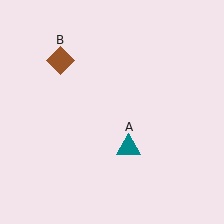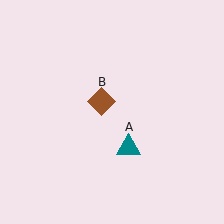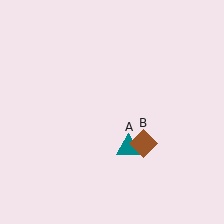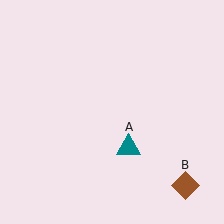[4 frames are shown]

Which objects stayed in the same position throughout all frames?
Teal triangle (object A) remained stationary.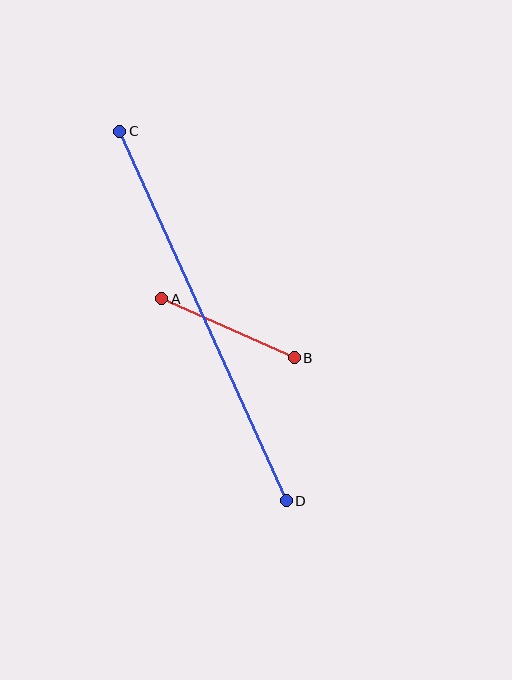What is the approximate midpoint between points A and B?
The midpoint is at approximately (228, 328) pixels.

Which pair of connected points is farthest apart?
Points C and D are farthest apart.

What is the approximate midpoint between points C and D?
The midpoint is at approximately (203, 316) pixels.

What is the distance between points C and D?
The distance is approximately 405 pixels.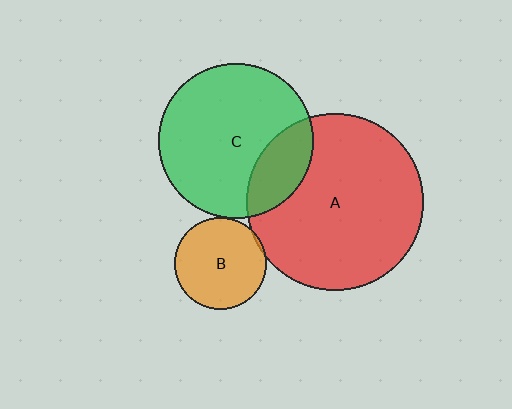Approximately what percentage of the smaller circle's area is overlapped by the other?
Approximately 20%.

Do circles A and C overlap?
Yes.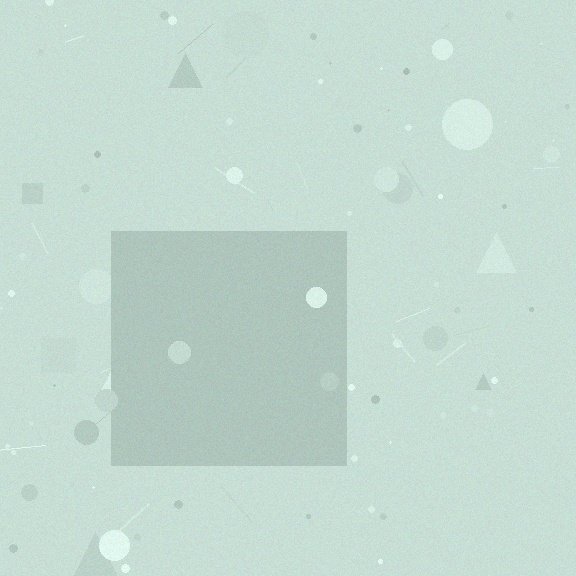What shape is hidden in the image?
A square is hidden in the image.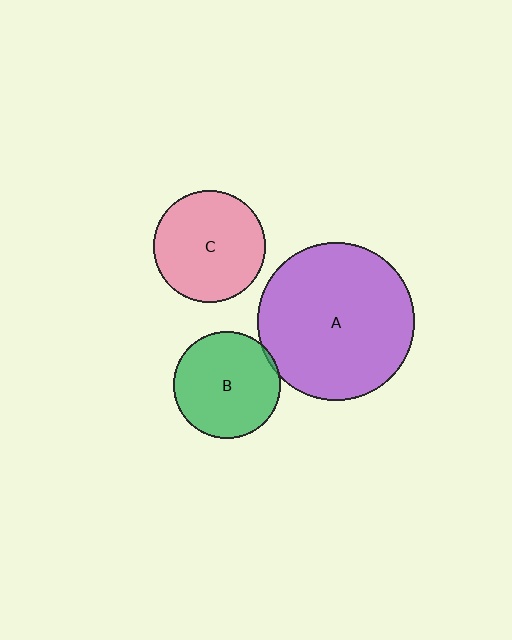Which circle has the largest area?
Circle A (purple).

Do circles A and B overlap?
Yes.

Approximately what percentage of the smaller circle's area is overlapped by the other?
Approximately 5%.